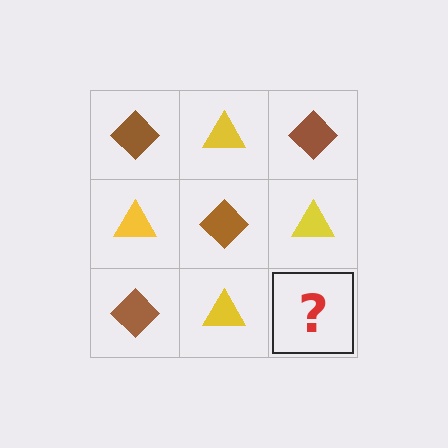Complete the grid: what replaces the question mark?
The question mark should be replaced with a brown diamond.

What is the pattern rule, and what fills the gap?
The rule is that it alternates brown diamond and yellow triangle in a checkerboard pattern. The gap should be filled with a brown diamond.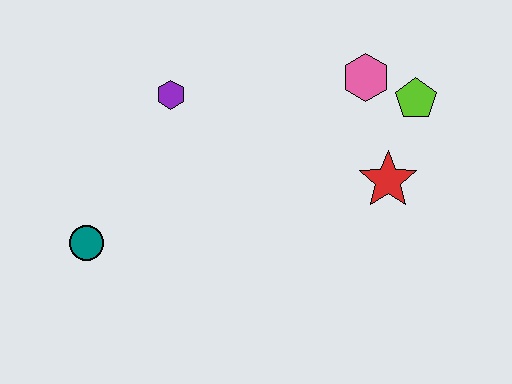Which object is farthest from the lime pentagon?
The teal circle is farthest from the lime pentagon.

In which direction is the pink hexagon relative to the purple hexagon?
The pink hexagon is to the right of the purple hexagon.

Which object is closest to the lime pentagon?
The pink hexagon is closest to the lime pentagon.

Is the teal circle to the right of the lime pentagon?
No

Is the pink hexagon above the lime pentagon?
Yes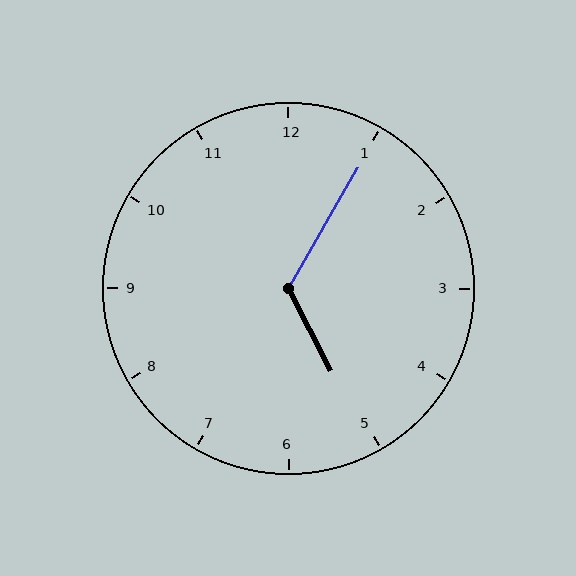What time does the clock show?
5:05.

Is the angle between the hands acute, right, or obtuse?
It is obtuse.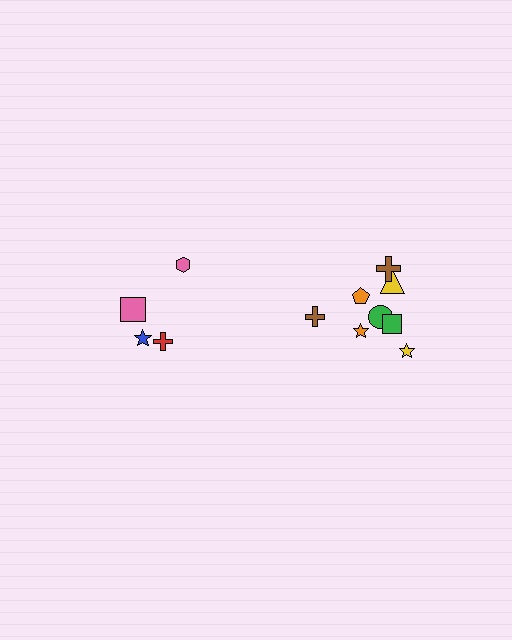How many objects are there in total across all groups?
There are 12 objects.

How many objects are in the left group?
There are 4 objects.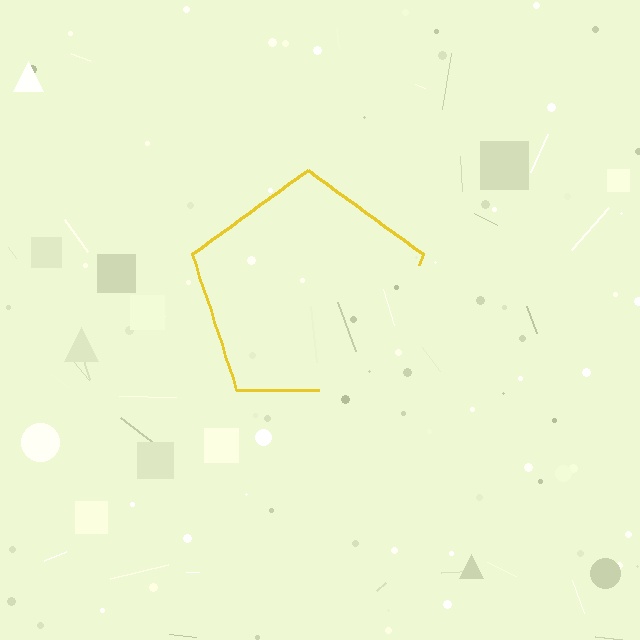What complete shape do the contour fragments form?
The contour fragments form a pentagon.